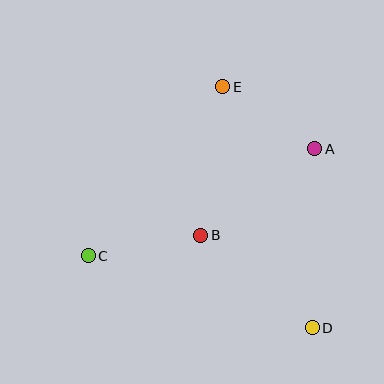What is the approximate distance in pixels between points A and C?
The distance between A and C is approximately 250 pixels.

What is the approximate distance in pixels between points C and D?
The distance between C and D is approximately 235 pixels.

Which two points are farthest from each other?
Points D and E are farthest from each other.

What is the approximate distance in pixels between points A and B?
The distance between A and B is approximately 143 pixels.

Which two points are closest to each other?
Points A and E are closest to each other.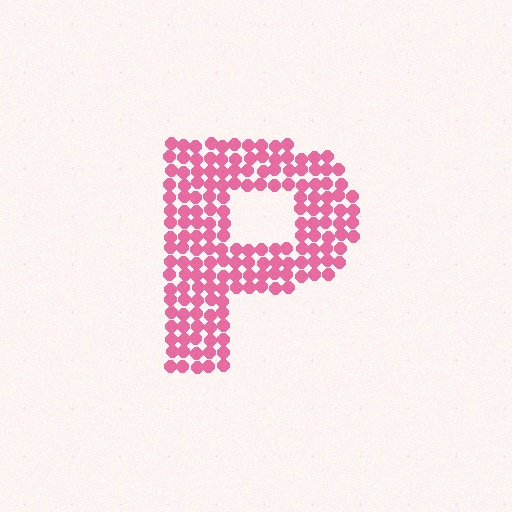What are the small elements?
The small elements are circles.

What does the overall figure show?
The overall figure shows the letter P.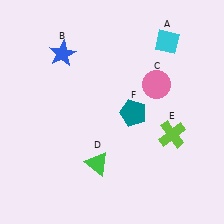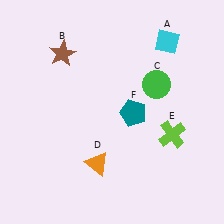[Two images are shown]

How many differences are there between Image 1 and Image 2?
There are 3 differences between the two images.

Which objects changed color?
B changed from blue to brown. C changed from pink to green. D changed from green to orange.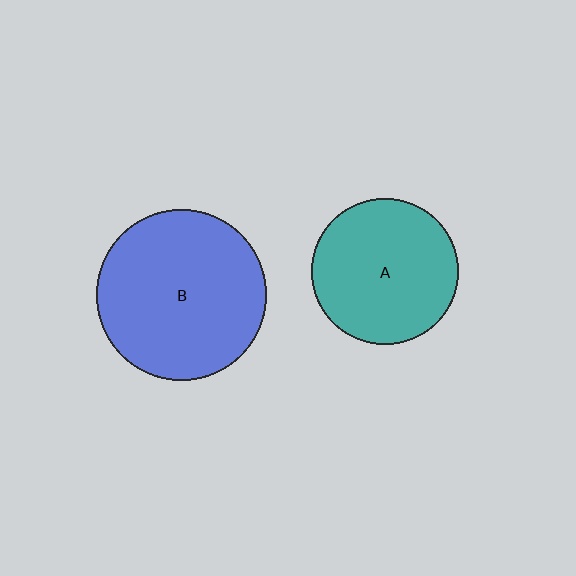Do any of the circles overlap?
No, none of the circles overlap.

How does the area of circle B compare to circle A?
Approximately 1.3 times.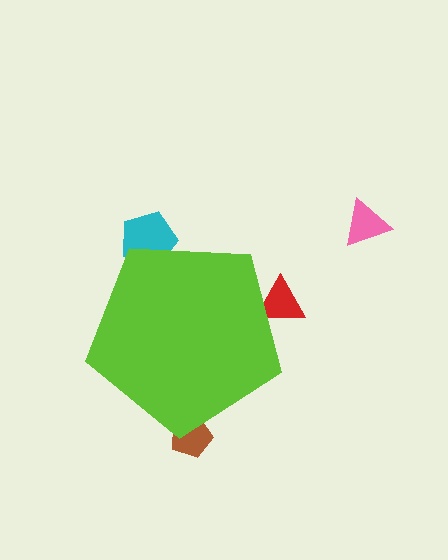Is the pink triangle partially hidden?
No, the pink triangle is fully visible.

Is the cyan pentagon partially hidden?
Yes, the cyan pentagon is partially hidden behind the lime pentagon.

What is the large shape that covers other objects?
A lime pentagon.